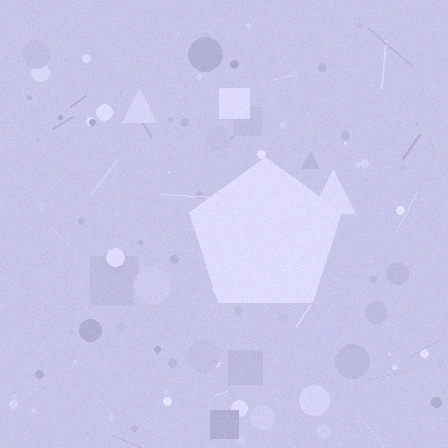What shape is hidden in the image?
A pentagon is hidden in the image.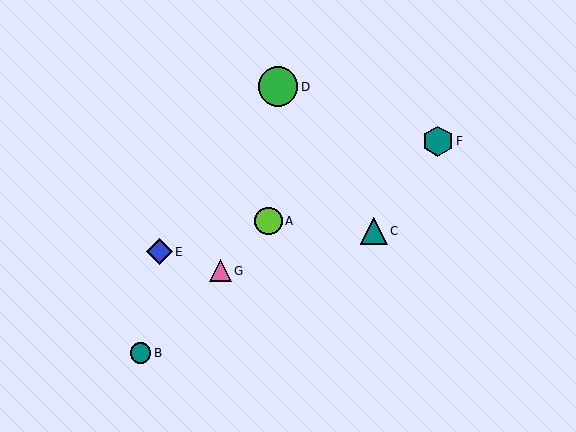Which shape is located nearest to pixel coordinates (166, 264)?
The blue diamond (labeled E) at (159, 252) is nearest to that location.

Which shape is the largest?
The green circle (labeled D) is the largest.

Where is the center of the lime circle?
The center of the lime circle is at (268, 221).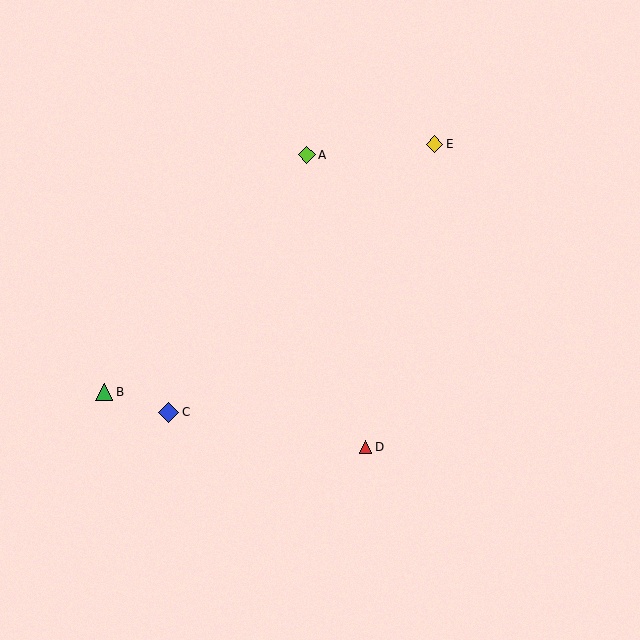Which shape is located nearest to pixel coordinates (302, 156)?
The lime diamond (labeled A) at (307, 155) is nearest to that location.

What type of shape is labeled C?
Shape C is a blue diamond.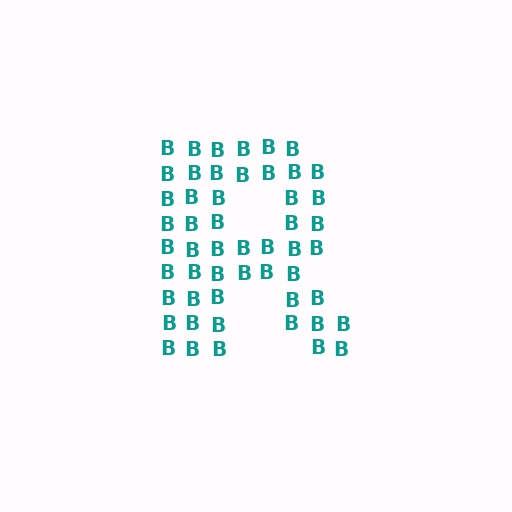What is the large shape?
The large shape is the letter R.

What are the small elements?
The small elements are letter B's.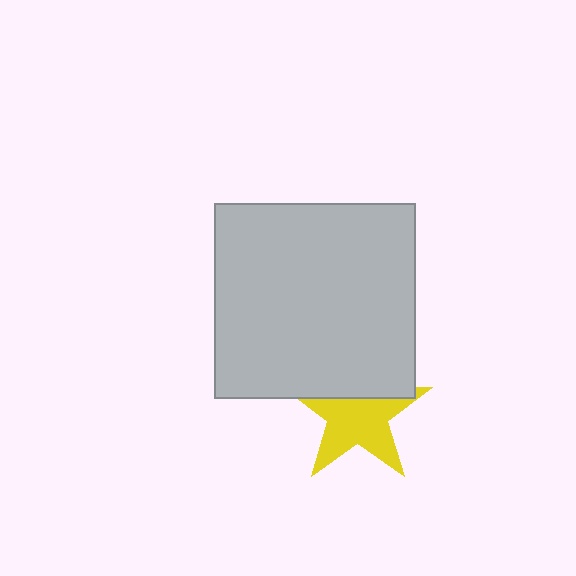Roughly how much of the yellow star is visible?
Most of it is visible (roughly 65%).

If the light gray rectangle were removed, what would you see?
You would see the complete yellow star.